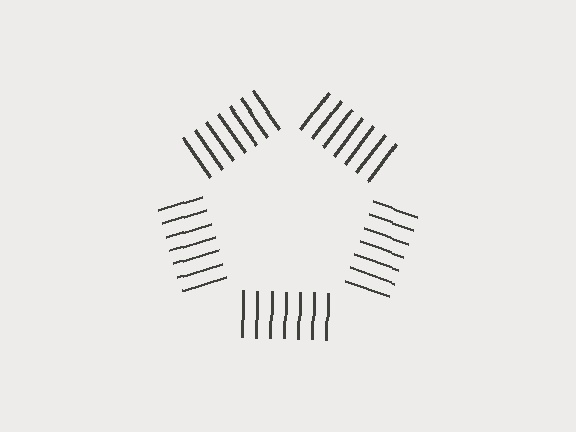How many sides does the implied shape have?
5 sides — the line-ends trace a pentagon.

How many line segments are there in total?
35 — 7 along each of the 5 edges.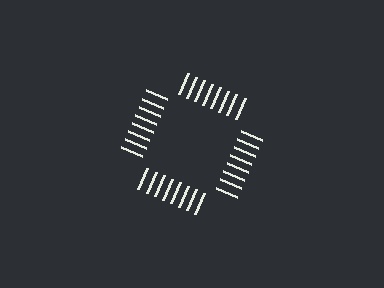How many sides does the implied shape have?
4 sides — the line-ends trace a square.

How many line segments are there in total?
32 — 8 along each of the 4 edges.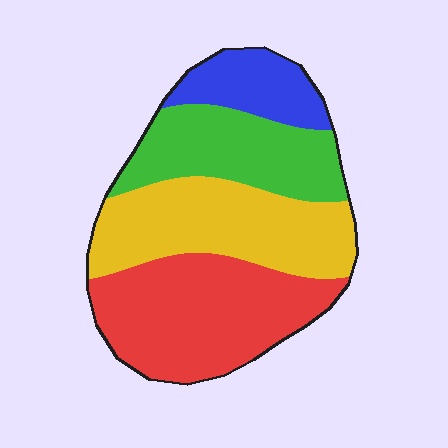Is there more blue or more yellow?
Yellow.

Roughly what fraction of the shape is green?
Green covers 23% of the shape.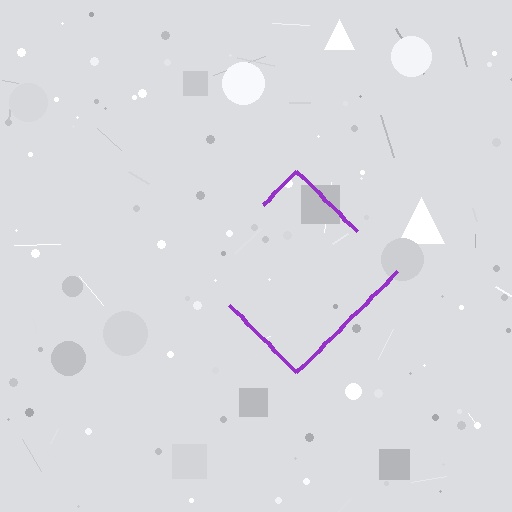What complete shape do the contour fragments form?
The contour fragments form a diamond.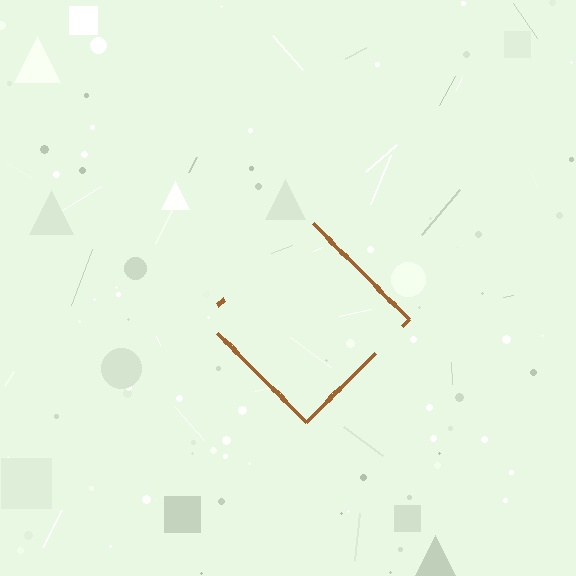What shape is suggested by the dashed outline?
The dashed outline suggests a diamond.